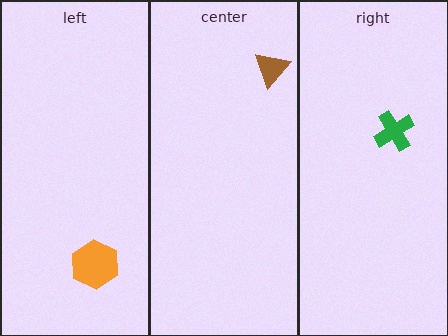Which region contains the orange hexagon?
The left region.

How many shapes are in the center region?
1.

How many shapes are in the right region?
1.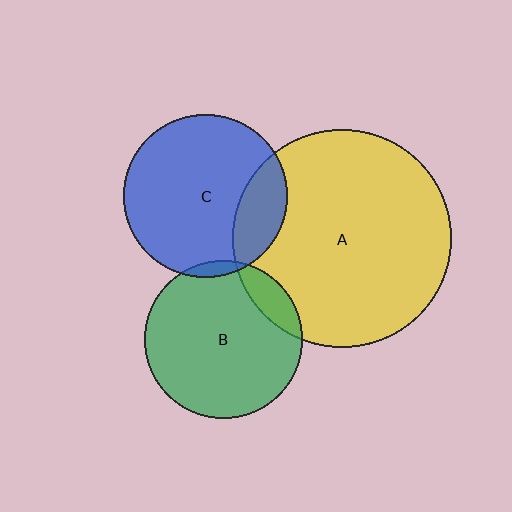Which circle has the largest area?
Circle A (yellow).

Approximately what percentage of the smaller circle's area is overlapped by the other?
Approximately 20%.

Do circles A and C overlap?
Yes.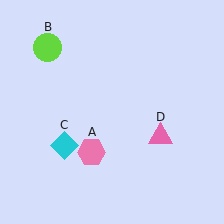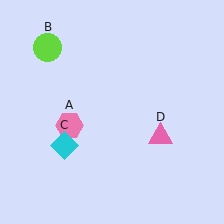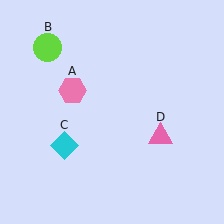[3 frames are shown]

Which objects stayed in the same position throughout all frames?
Lime circle (object B) and cyan diamond (object C) and pink triangle (object D) remained stationary.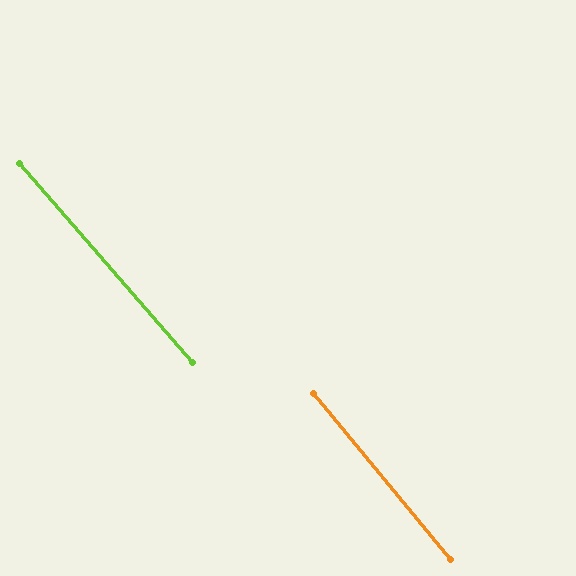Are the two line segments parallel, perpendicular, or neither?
Parallel — their directions differ by only 1.5°.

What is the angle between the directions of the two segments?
Approximately 1 degree.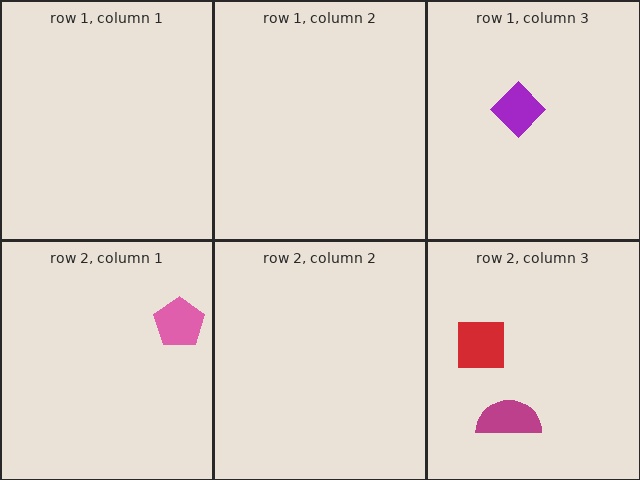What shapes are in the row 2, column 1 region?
The pink pentagon.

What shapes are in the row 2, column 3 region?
The magenta semicircle, the red square.